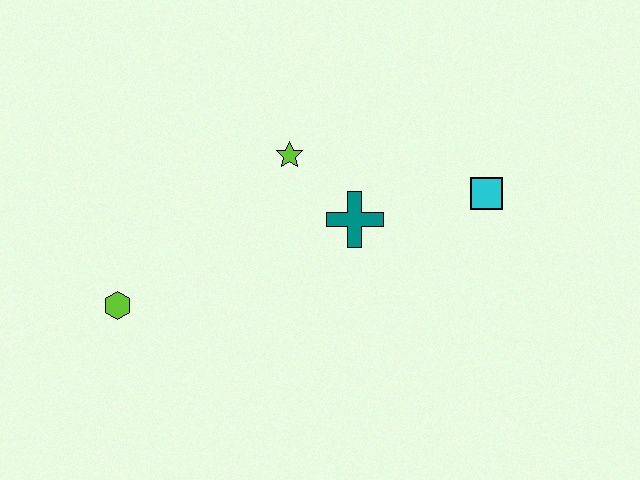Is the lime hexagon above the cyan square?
No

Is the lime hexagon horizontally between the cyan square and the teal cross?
No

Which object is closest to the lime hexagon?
The lime star is closest to the lime hexagon.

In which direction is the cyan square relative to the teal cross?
The cyan square is to the right of the teal cross.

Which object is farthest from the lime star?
The lime hexagon is farthest from the lime star.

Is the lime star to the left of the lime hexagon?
No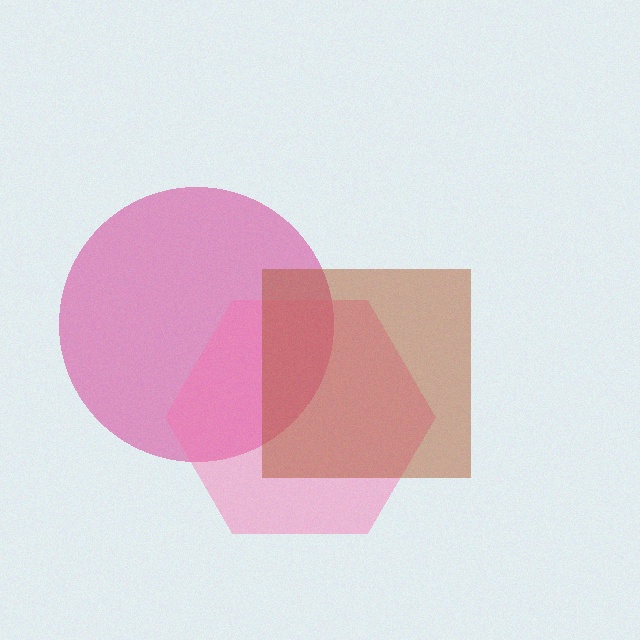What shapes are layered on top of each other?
The layered shapes are: a magenta circle, a pink hexagon, a brown square.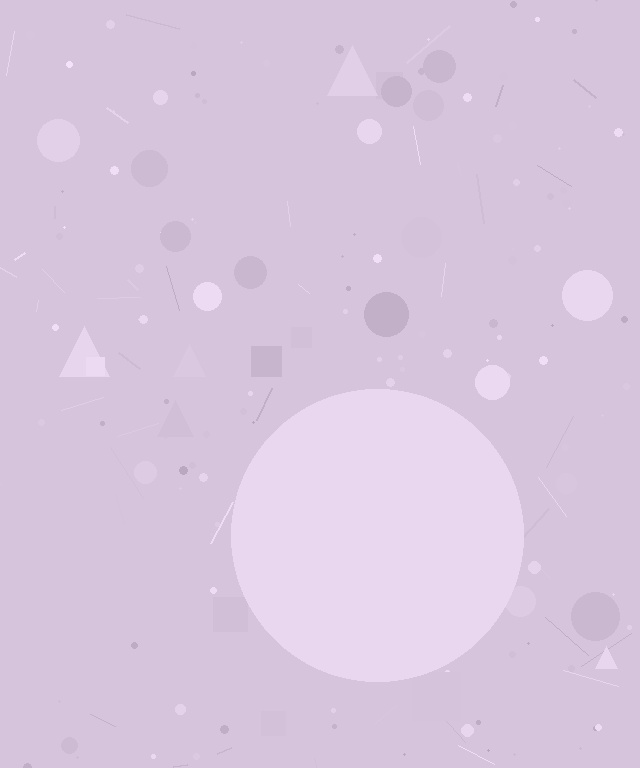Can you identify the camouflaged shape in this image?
The camouflaged shape is a circle.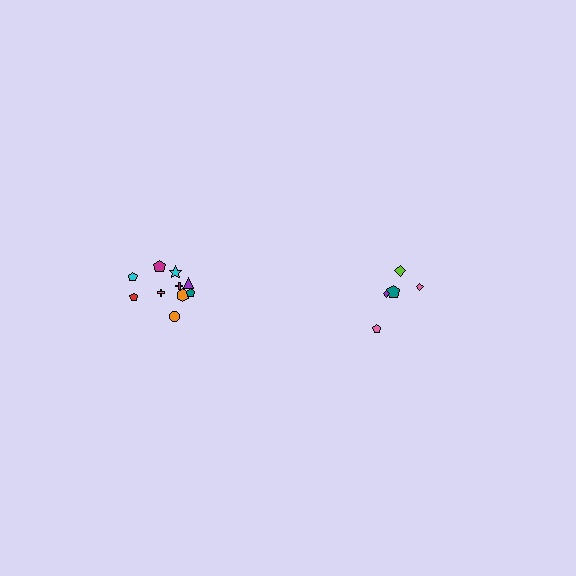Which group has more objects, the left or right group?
The left group.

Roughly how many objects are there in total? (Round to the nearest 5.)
Roughly 15 objects in total.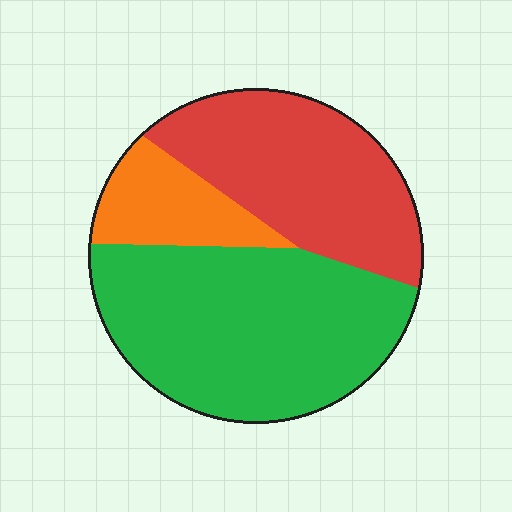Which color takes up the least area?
Orange, at roughly 15%.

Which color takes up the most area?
Green, at roughly 50%.